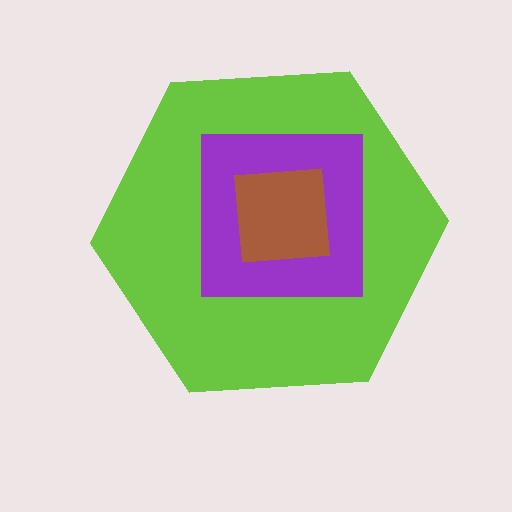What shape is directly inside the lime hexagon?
The purple square.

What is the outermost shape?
The lime hexagon.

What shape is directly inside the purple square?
The brown square.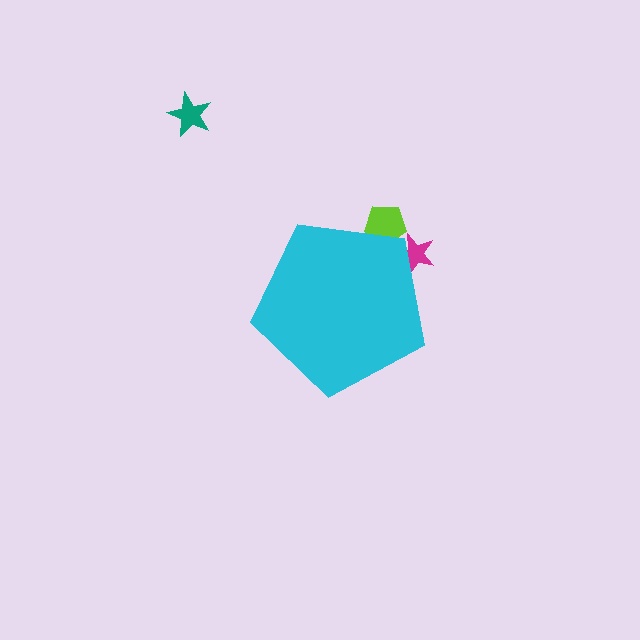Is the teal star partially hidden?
No, the teal star is fully visible.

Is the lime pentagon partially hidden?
Yes, the lime pentagon is partially hidden behind the cyan pentagon.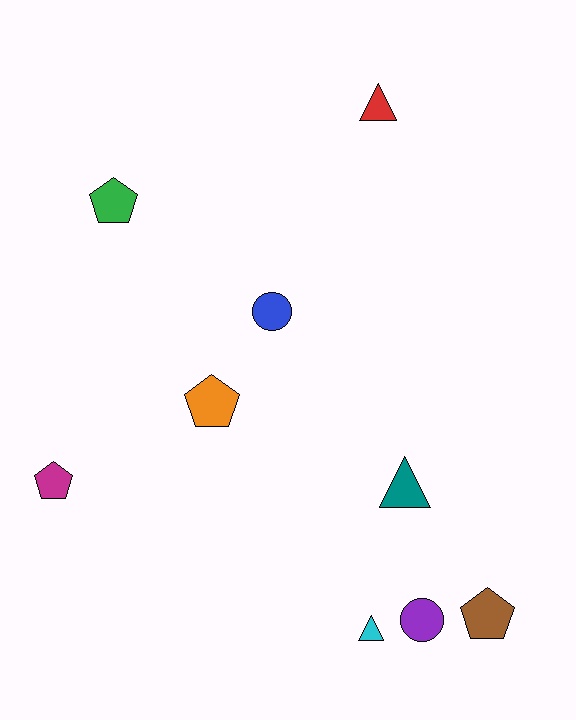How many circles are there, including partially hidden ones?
There are 2 circles.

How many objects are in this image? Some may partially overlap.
There are 9 objects.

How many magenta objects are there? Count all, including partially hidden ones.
There is 1 magenta object.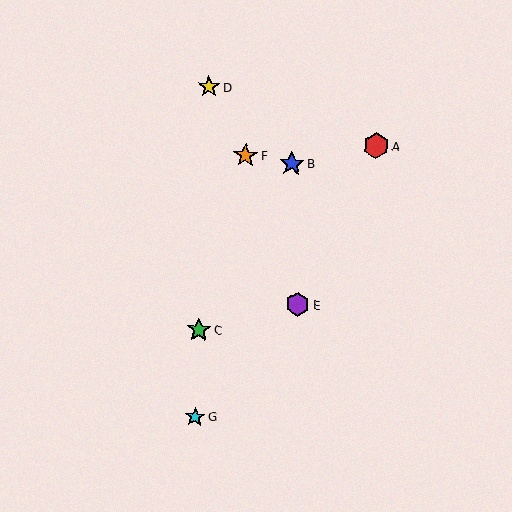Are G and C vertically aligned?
Yes, both are at x≈195.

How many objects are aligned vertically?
3 objects (C, D, G) are aligned vertically.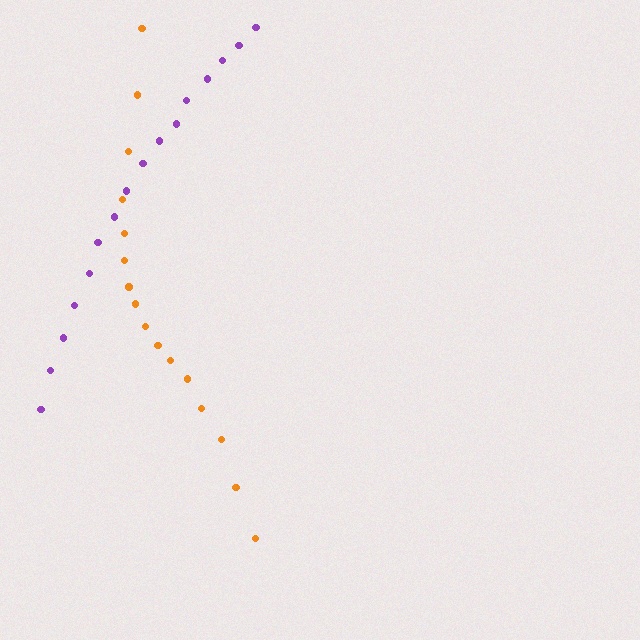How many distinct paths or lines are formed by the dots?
There are 2 distinct paths.